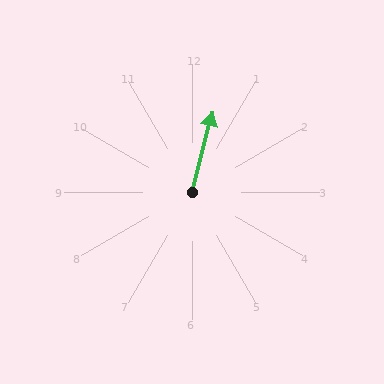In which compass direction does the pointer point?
North.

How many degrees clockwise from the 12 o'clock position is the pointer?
Approximately 14 degrees.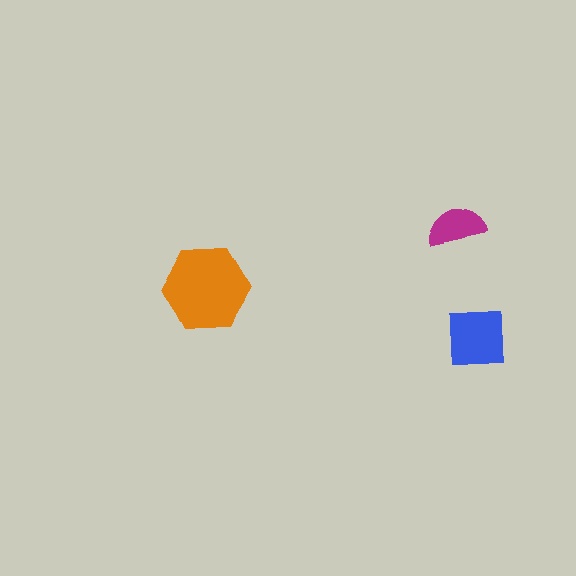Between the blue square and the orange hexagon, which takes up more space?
The orange hexagon.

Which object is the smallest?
The magenta semicircle.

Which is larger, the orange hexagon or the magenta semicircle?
The orange hexagon.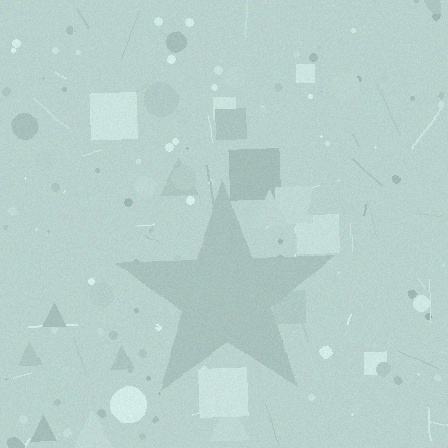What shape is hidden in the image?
A star is hidden in the image.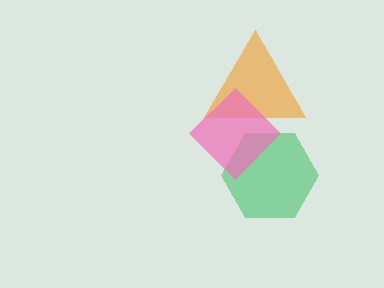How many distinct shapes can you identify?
There are 3 distinct shapes: a green hexagon, an orange triangle, a pink diamond.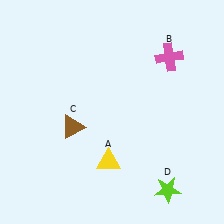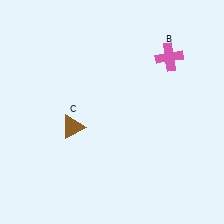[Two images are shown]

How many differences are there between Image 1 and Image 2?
There are 2 differences between the two images.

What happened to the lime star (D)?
The lime star (D) was removed in Image 2. It was in the bottom-right area of Image 1.